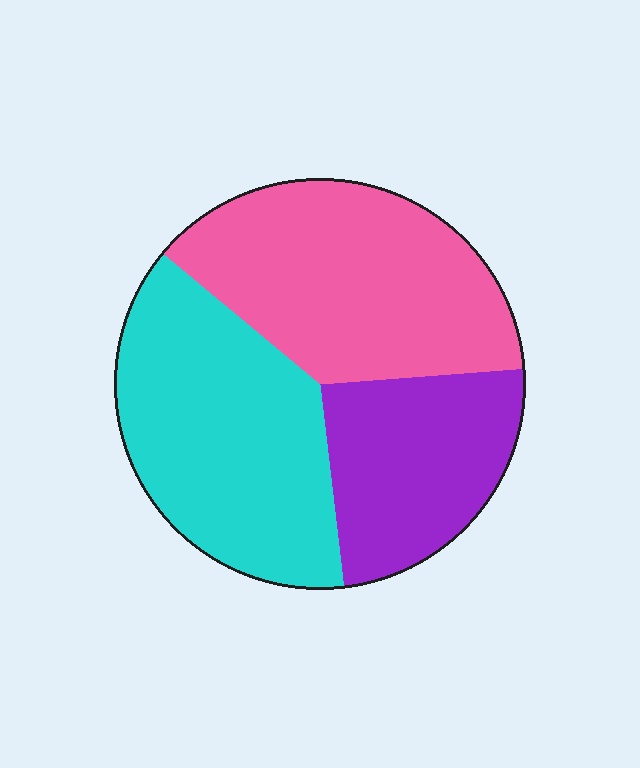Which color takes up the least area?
Purple, at roughly 25%.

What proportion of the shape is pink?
Pink takes up about three eighths (3/8) of the shape.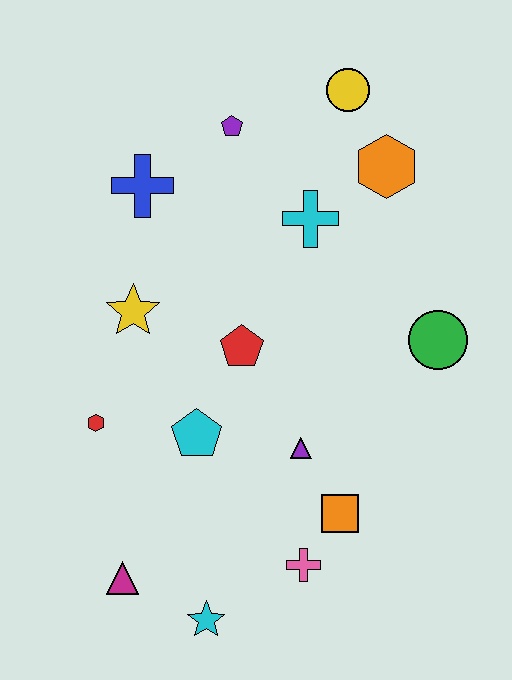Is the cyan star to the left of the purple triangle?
Yes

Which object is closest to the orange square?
The pink cross is closest to the orange square.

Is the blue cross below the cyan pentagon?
No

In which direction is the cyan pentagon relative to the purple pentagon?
The cyan pentagon is below the purple pentagon.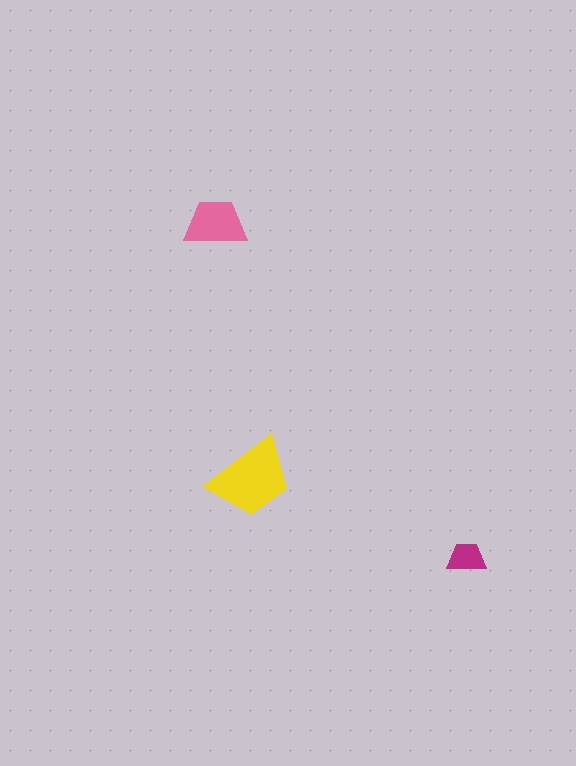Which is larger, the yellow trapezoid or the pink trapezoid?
The yellow one.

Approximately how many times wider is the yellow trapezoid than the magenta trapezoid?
About 2 times wider.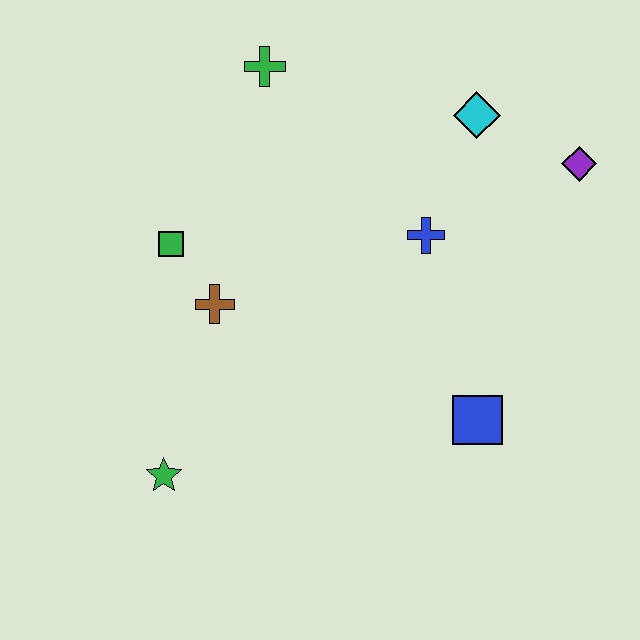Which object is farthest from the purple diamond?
The green star is farthest from the purple diamond.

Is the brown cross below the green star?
No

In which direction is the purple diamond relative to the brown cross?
The purple diamond is to the right of the brown cross.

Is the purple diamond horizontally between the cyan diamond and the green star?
No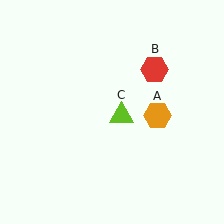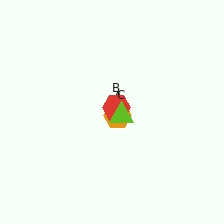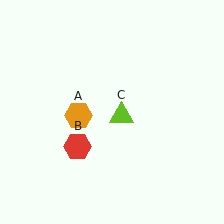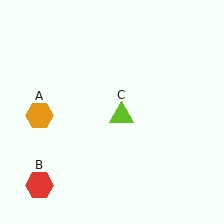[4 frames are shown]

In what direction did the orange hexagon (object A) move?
The orange hexagon (object A) moved left.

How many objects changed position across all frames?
2 objects changed position: orange hexagon (object A), red hexagon (object B).